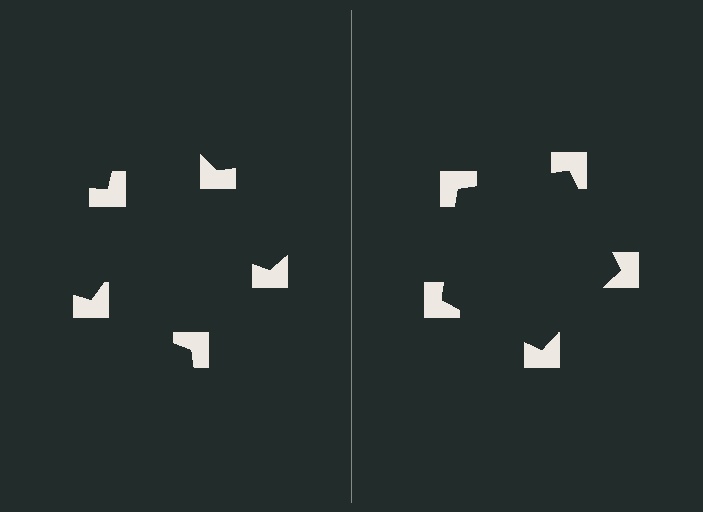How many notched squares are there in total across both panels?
10 — 5 on each side.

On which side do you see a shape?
An illusory pentagon appears on the right side. On the left side the wedge cuts are rotated, so no coherent shape forms.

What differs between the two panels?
The notched squares are positioned identically on both sides; only the wedge orientations differ. On the right they align to a pentagon; on the left they are misaligned.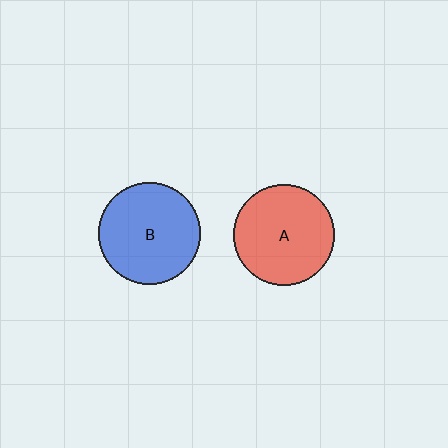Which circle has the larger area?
Circle B (blue).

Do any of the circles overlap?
No, none of the circles overlap.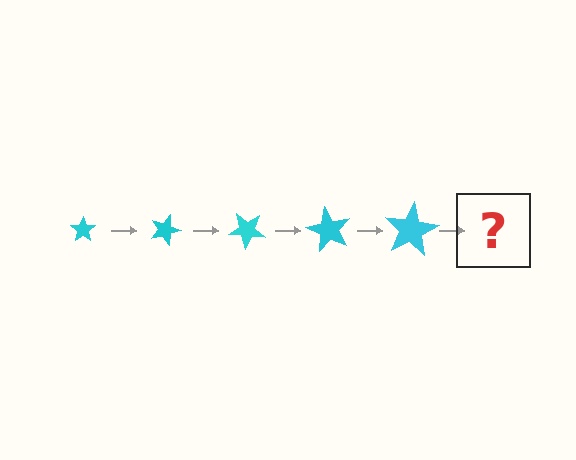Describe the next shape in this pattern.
It should be a star, larger than the previous one and rotated 100 degrees from the start.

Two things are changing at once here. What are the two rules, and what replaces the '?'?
The two rules are that the star grows larger each step and it rotates 20 degrees each step. The '?' should be a star, larger than the previous one and rotated 100 degrees from the start.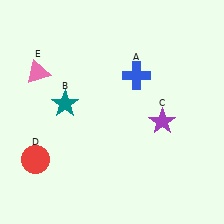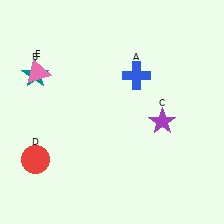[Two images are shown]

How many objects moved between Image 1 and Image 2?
1 object moved between the two images.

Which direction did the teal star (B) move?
The teal star (B) moved left.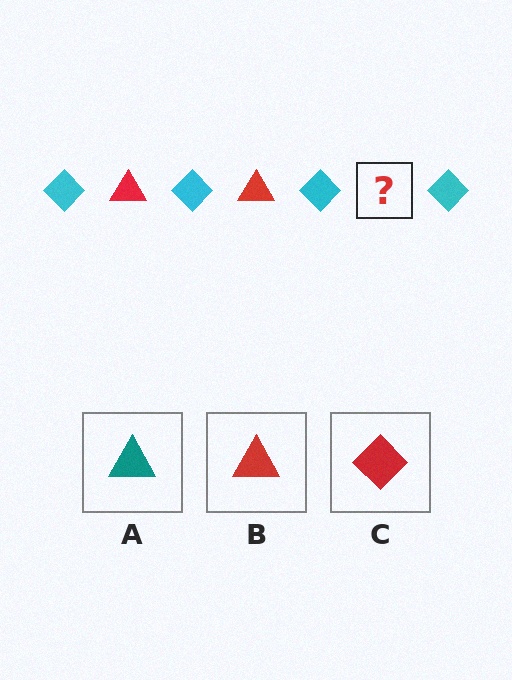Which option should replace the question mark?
Option B.